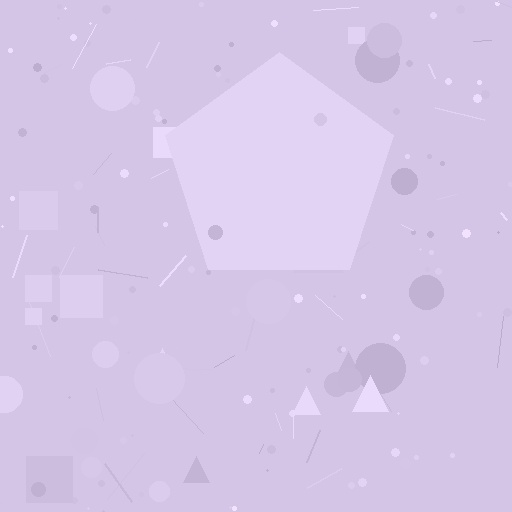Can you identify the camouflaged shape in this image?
The camouflaged shape is a pentagon.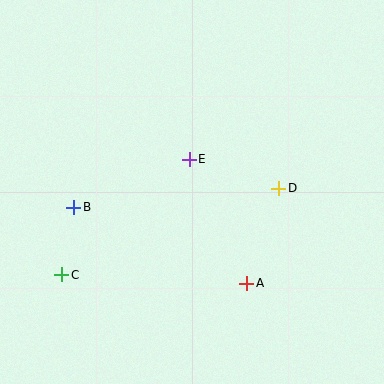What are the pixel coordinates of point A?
Point A is at (247, 283).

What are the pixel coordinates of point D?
Point D is at (279, 188).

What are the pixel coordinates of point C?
Point C is at (62, 275).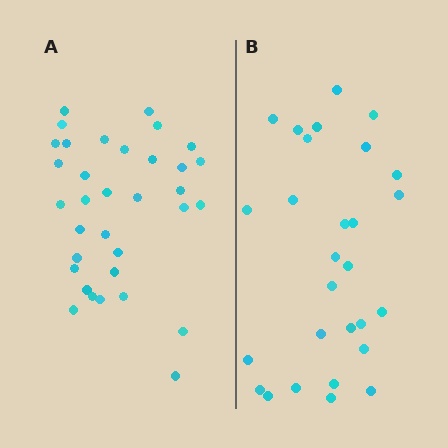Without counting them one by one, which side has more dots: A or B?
Region A (the left region) has more dots.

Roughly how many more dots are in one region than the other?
Region A has about 6 more dots than region B.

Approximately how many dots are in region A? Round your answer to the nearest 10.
About 30 dots. (The exact count is 34, which rounds to 30.)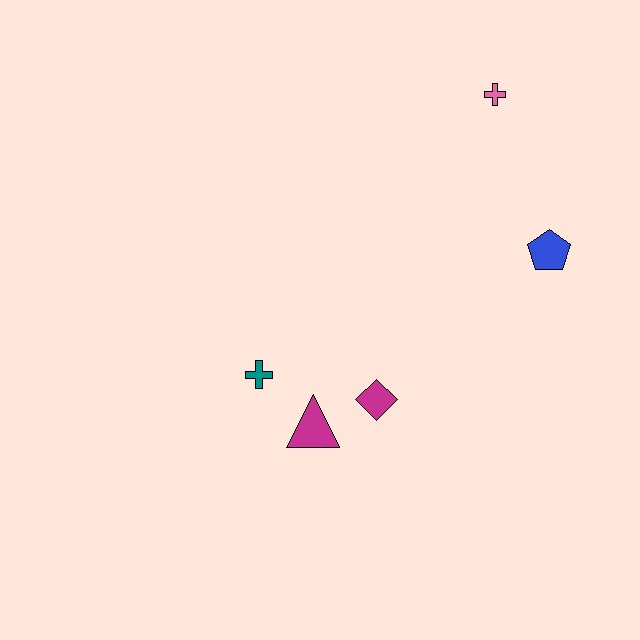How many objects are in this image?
There are 5 objects.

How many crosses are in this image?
There are 2 crosses.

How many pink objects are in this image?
There is 1 pink object.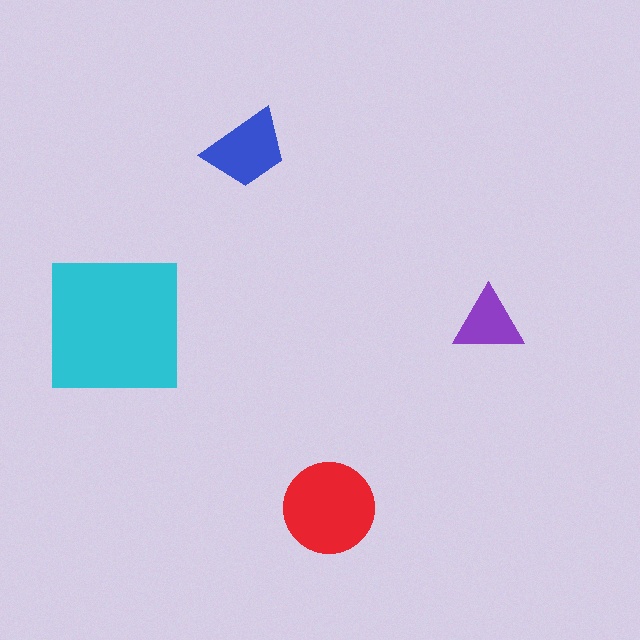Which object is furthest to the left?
The cyan square is leftmost.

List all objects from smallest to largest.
The purple triangle, the blue trapezoid, the red circle, the cyan square.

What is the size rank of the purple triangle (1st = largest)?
4th.